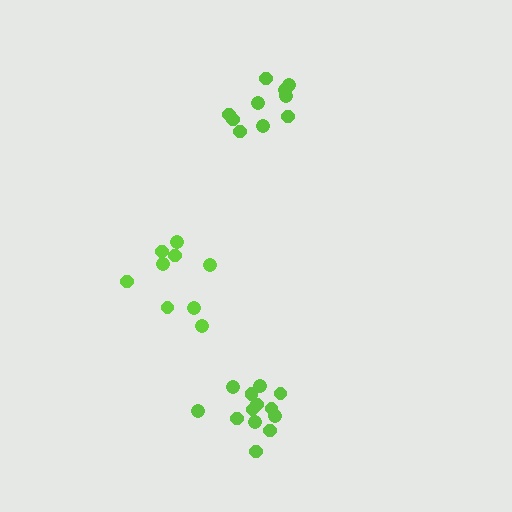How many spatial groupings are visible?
There are 3 spatial groupings.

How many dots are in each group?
Group 1: 13 dots, Group 2: 9 dots, Group 3: 10 dots (32 total).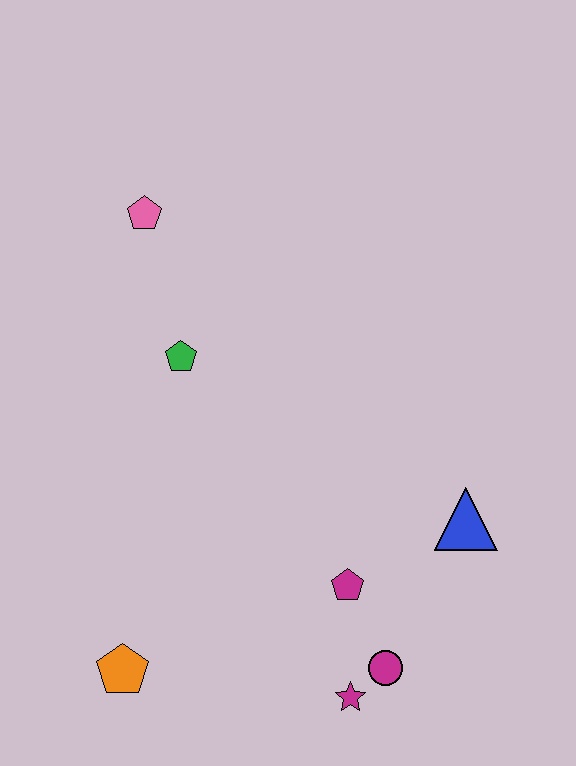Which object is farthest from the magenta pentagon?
The pink pentagon is farthest from the magenta pentagon.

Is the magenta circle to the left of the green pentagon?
No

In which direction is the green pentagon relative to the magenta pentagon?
The green pentagon is above the magenta pentagon.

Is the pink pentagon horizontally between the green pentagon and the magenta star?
No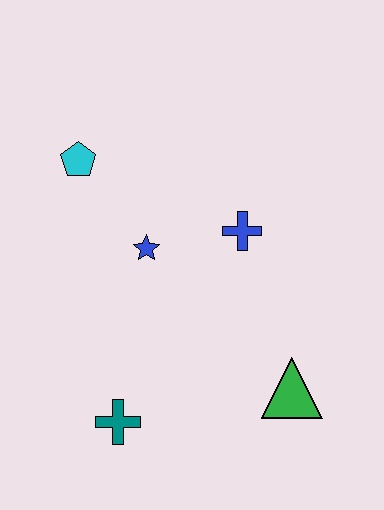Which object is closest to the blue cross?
The blue star is closest to the blue cross.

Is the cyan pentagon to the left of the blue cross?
Yes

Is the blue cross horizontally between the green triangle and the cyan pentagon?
Yes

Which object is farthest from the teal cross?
The cyan pentagon is farthest from the teal cross.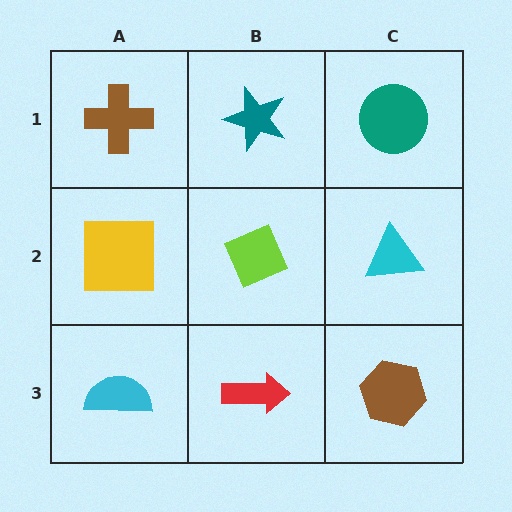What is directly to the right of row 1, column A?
A teal star.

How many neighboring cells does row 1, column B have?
3.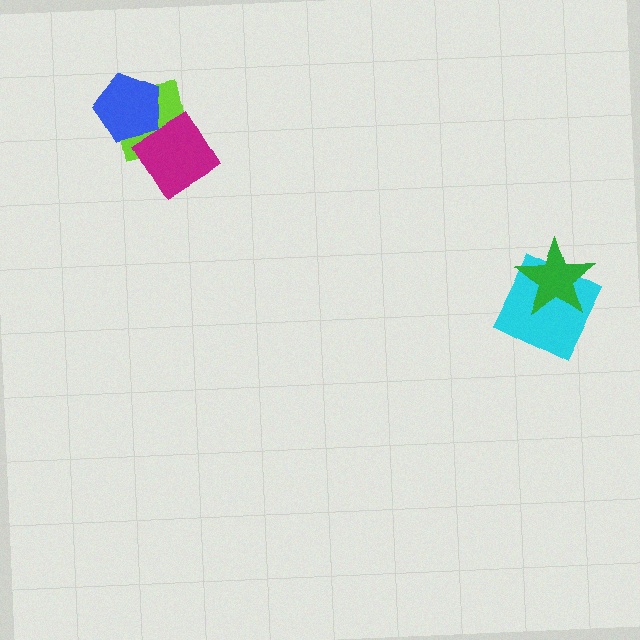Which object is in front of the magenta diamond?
The blue pentagon is in front of the magenta diamond.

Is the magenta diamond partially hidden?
Yes, it is partially covered by another shape.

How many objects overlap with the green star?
1 object overlaps with the green star.